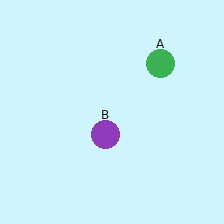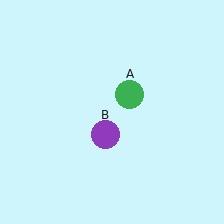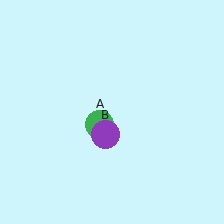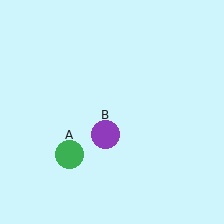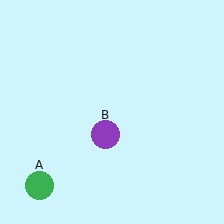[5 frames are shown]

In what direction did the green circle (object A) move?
The green circle (object A) moved down and to the left.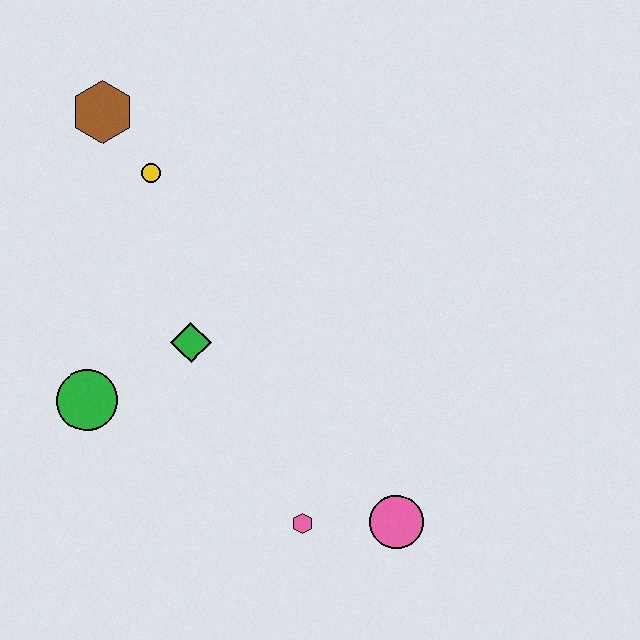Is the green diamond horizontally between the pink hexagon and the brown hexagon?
Yes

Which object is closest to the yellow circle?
The brown hexagon is closest to the yellow circle.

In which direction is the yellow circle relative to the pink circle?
The yellow circle is above the pink circle.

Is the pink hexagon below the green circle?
Yes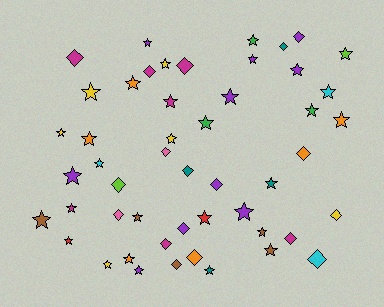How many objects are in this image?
There are 50 objects.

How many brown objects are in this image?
There are 5 brown objects.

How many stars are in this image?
There are 32 stars.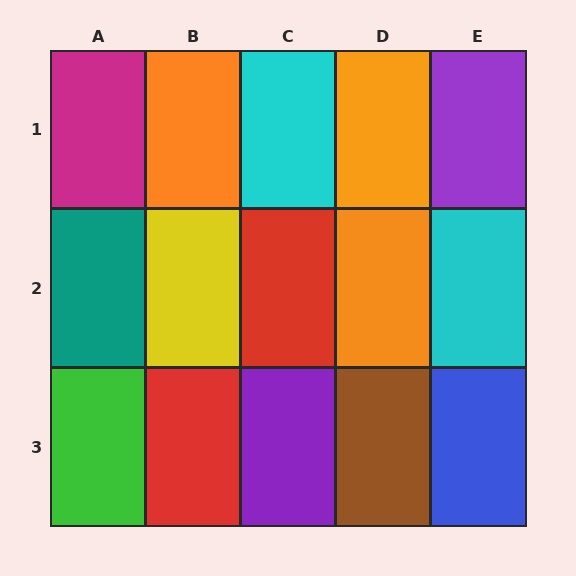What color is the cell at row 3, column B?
Red.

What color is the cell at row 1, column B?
Orange.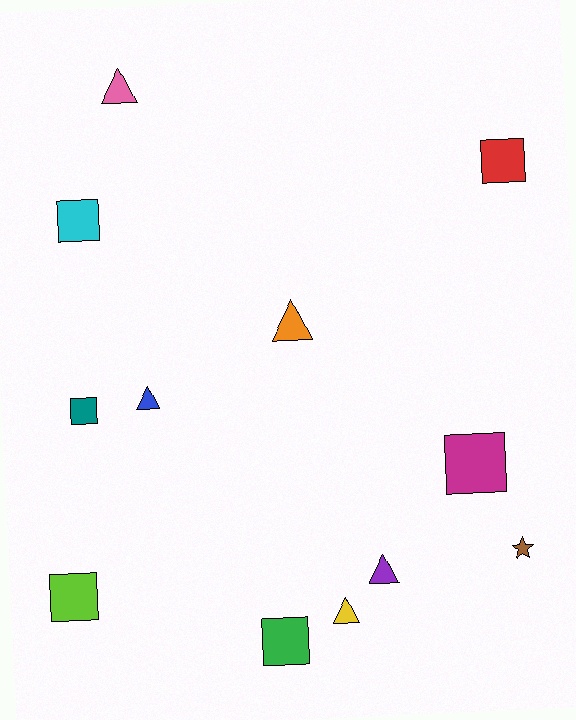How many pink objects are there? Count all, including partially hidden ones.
There is 1 pink object.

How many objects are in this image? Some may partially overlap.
There are 12 objects.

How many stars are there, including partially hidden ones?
There is 1 star.